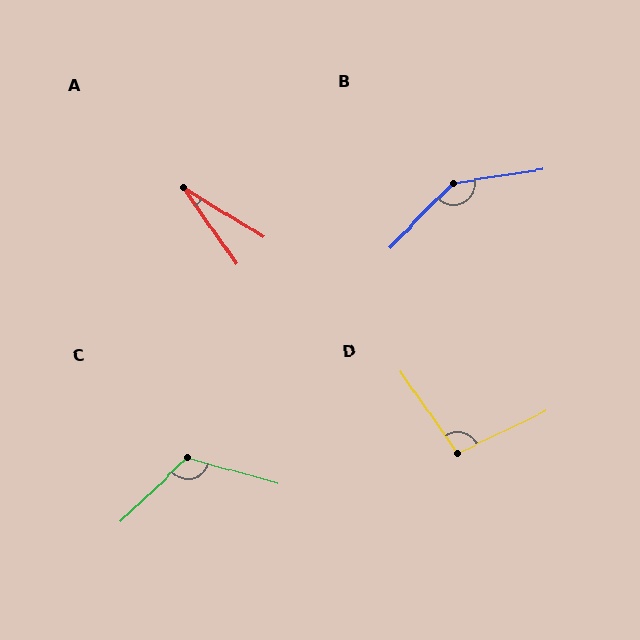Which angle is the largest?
B, at approximately 143 degrees.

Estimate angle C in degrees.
Approximately 120 degrees.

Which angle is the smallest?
A, at approximately 23 degrees.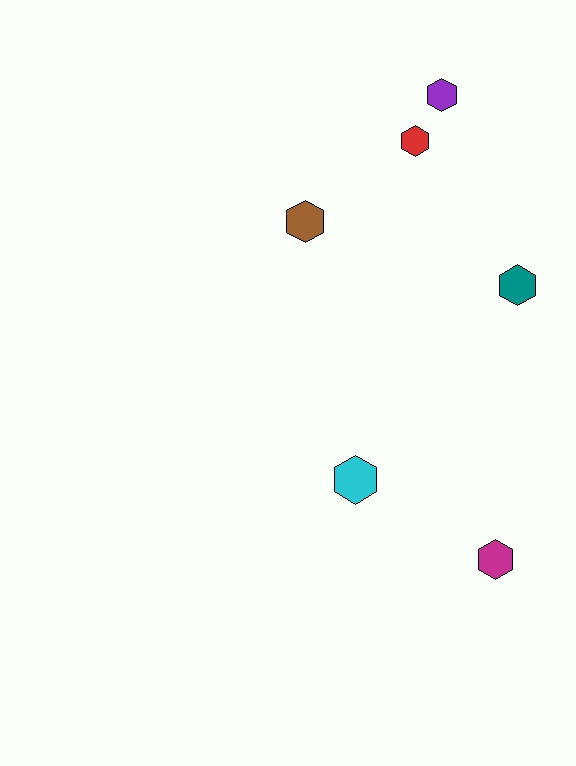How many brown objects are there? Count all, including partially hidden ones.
There is 1 brown object.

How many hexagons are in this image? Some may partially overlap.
There are 6 hexagons.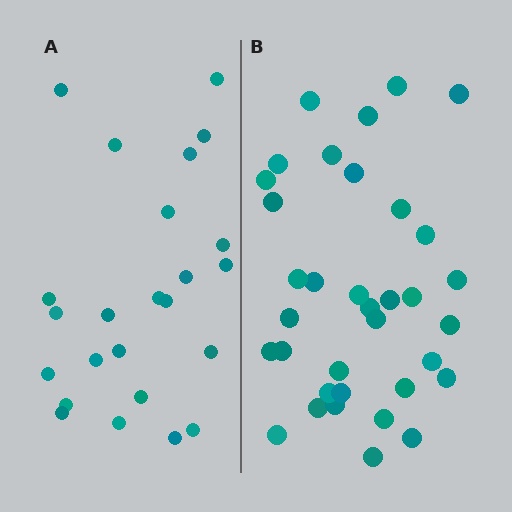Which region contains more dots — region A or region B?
Region B (the right region) has more dots.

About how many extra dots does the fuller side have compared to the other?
Region B has roughly 12 or so more dots than region A.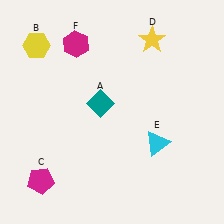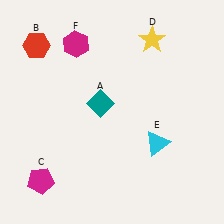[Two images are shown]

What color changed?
The hexagon (B) changed from yellow in Image 1 to red in Image 2.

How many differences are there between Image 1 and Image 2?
There is 1 difference between the two images.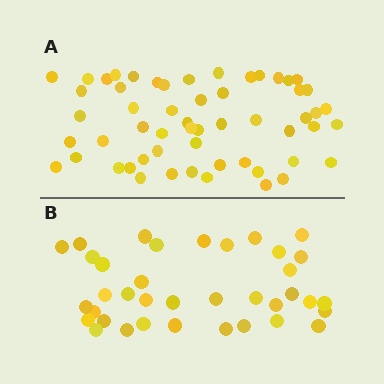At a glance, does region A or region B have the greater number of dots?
Region A (the top region) has more dots.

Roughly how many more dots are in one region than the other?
Region A has approximately 20 more dots than region B.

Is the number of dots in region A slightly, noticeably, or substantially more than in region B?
Region A has substantially more. The ratio is roughly 1.5 to 1.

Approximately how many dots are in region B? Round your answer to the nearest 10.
About 40 dots. (The exact count is 37, which rounds to 40.)